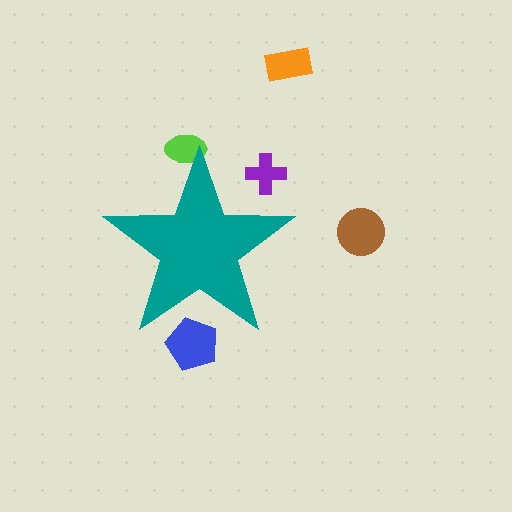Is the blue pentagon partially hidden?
Yes, the blue pentagon is partially hidden behind the teal star.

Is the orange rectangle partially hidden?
No, the orange rectangle is fully visible.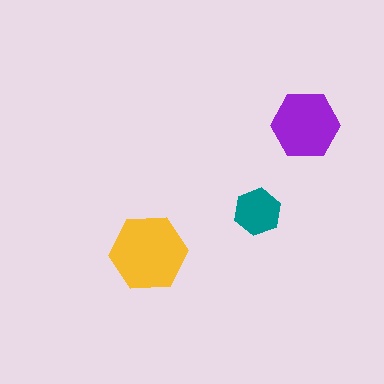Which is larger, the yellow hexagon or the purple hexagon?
The yellow one.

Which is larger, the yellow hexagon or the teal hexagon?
The yellow one.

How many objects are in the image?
There are 3 objects in the image.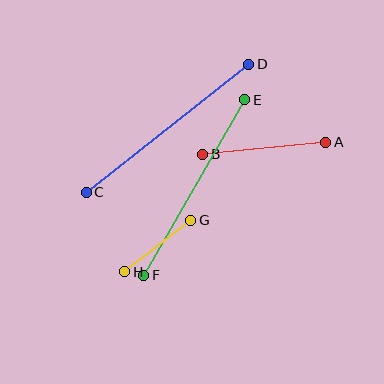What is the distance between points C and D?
The distance is approximately 207 pixels.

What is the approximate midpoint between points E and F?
The midpoint is at approximately (194, 187) pixels.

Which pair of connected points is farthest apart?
Points C and D are farthest apart.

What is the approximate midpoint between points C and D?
The midpoint is at approximately (167, 128) pixels.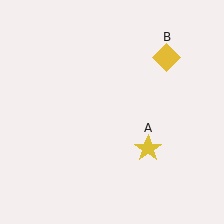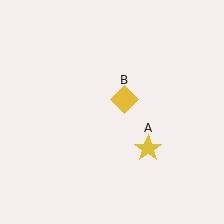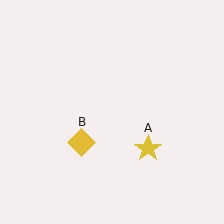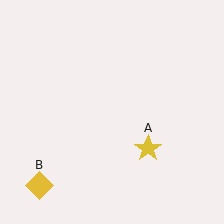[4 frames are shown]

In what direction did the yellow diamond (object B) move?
The yellow diamond (object B) moved down and to the left.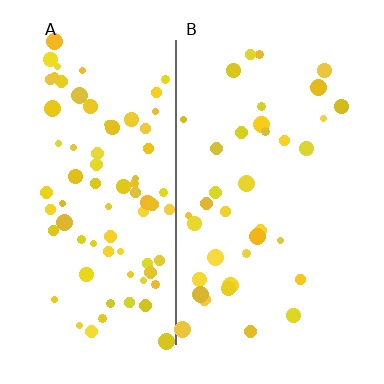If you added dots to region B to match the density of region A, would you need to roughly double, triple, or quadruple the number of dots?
Approximately double.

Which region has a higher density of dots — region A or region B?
A (the left).